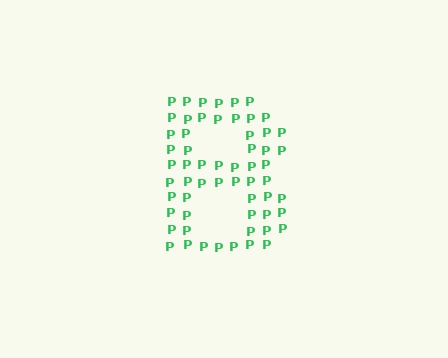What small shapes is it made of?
It is made of small letter P's.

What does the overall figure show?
The overall figure shows the letter B.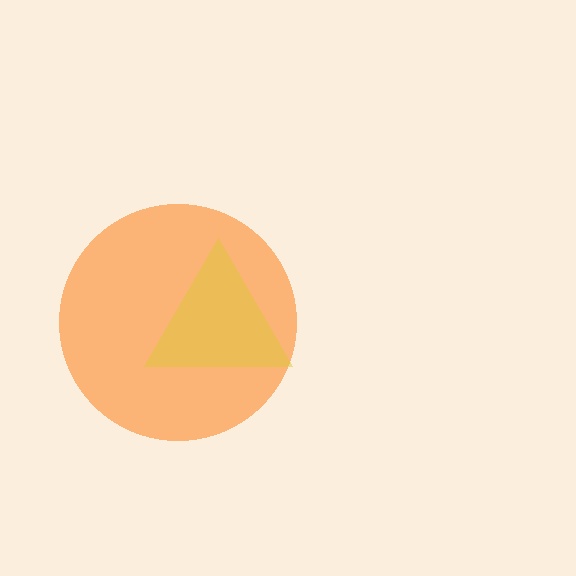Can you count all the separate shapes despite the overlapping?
Yes, there are 2 separate shapes.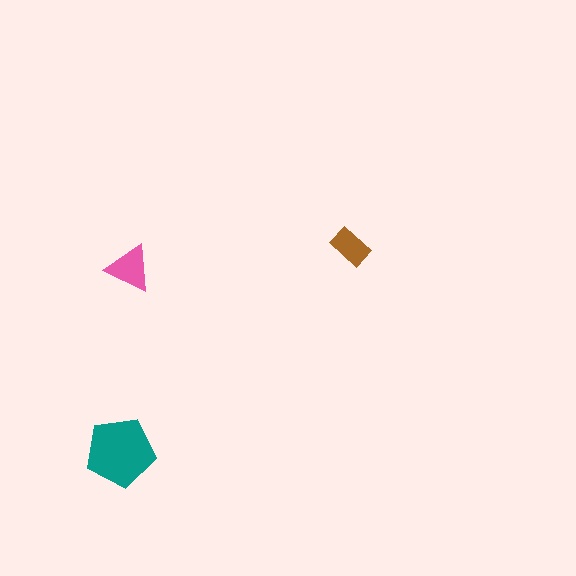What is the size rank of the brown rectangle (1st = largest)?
3rd.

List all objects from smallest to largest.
The brown rectangle, the pink triangle, the teal pentagon.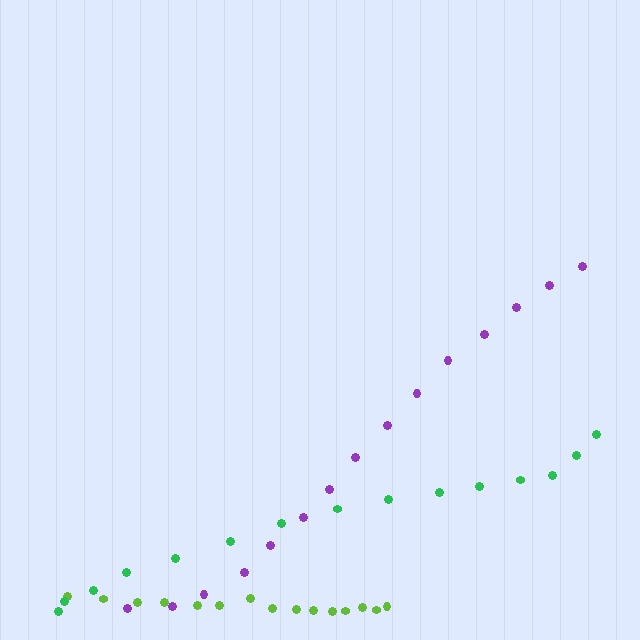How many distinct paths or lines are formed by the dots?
There are 3 distinct paths.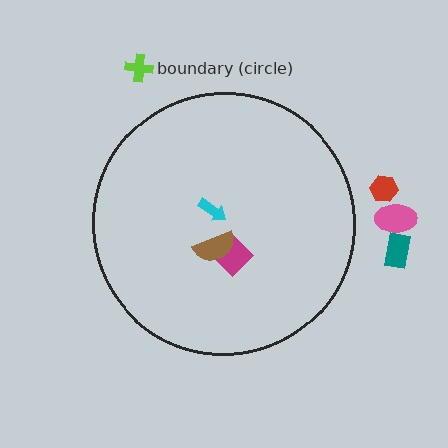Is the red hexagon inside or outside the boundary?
Outside.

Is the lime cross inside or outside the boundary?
Outside.